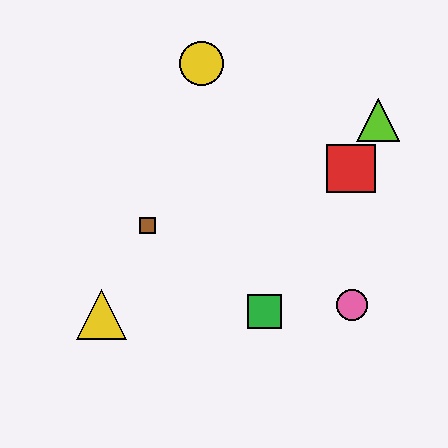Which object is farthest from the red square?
The yellow triangle is farthest from the red square.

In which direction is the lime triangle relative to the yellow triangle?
The lime triangle is to the right of the yellow triangle.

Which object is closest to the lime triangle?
The red square is closest to the lime triangle.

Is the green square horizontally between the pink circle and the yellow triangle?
Yes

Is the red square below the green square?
No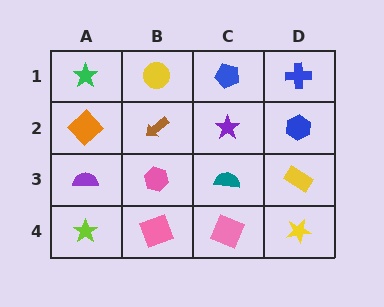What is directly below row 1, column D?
A blue hexagon.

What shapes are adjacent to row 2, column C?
A blue pentagon (row 1, column C), a teal semicircle (row 3, column C), a brown arrow (row 2, column B), a blue hexagon (row 2, column D).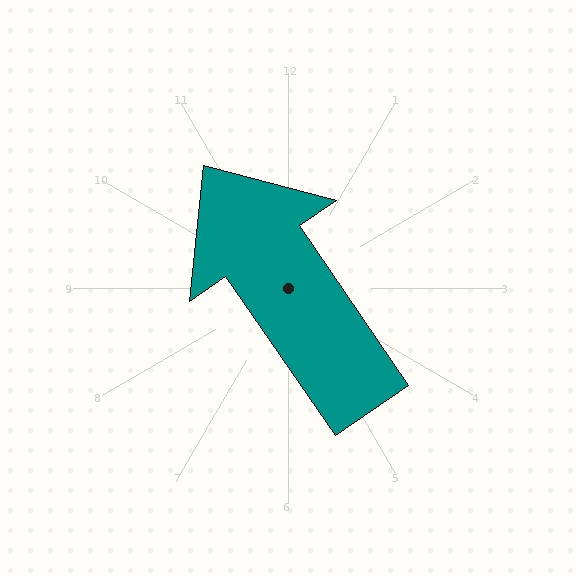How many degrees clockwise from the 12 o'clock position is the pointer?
Approximately 326 degrees.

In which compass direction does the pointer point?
Northwest.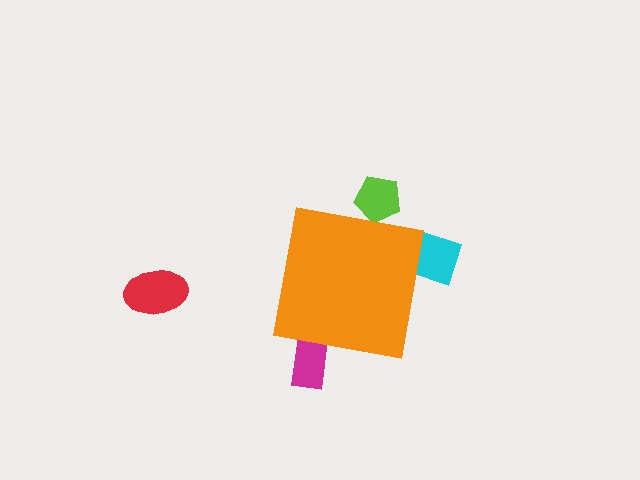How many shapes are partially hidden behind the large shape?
3 shapes are partially hidden.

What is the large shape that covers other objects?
An orange square.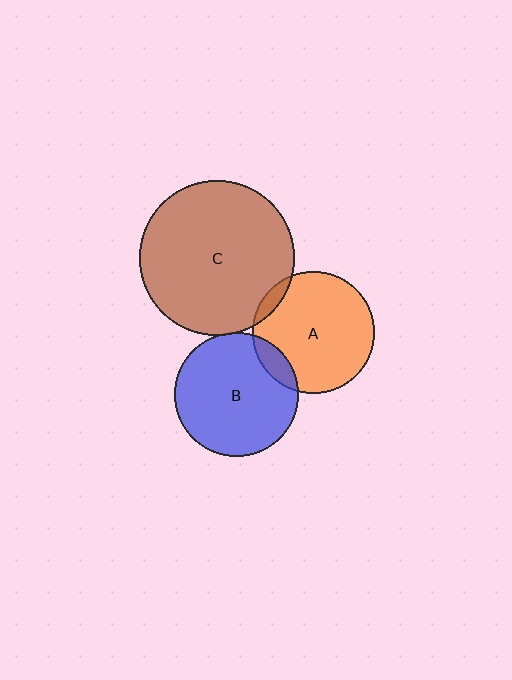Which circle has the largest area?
Circle C (brown).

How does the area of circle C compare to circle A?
Approximately 1.6 times.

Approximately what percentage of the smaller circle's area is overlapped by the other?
Approximately 5%.